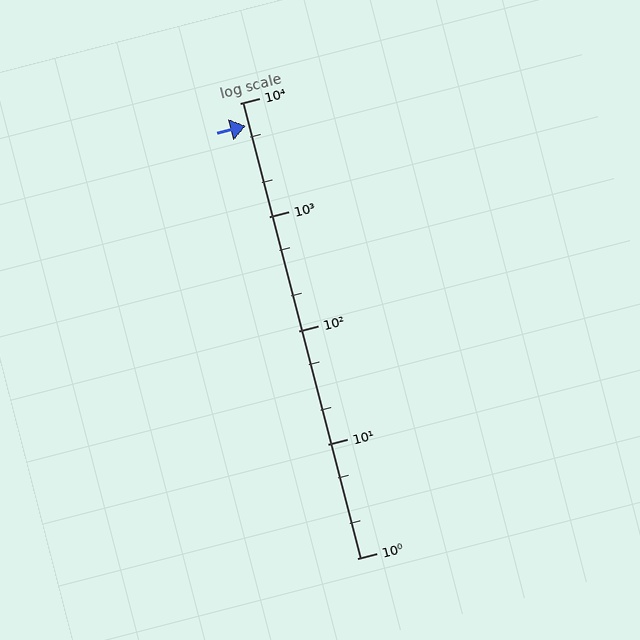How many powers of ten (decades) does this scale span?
The scale spans 4 decades, from 1 to 10000.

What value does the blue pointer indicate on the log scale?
The pointer indicates approximately 6300.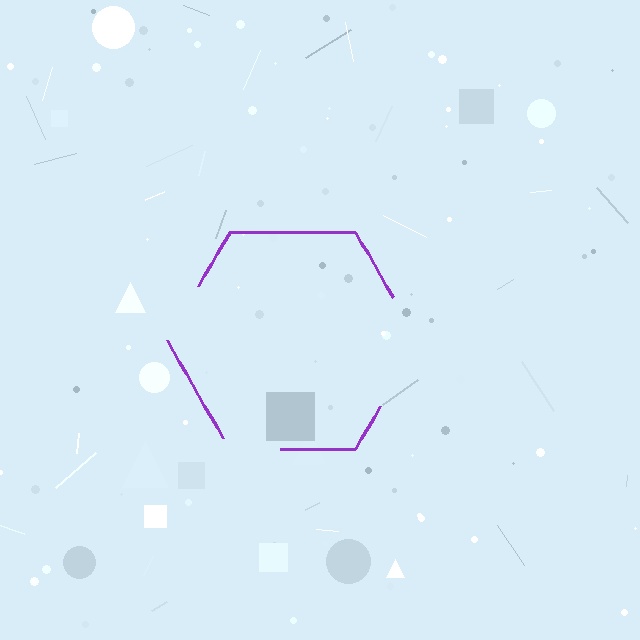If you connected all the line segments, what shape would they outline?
They would outline a hexagon.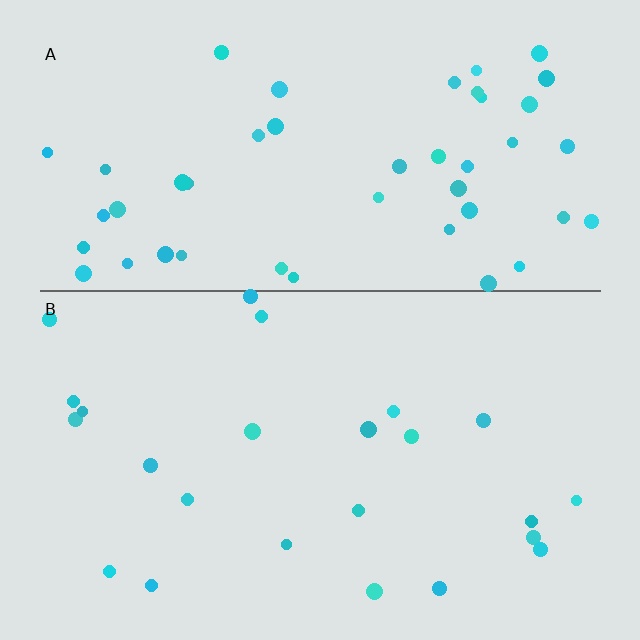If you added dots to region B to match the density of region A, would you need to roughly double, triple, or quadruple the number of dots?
Approximately double.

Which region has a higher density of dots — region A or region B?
A (the top).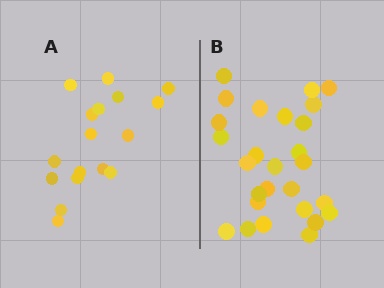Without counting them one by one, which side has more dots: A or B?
Region B (the right region) has more dots.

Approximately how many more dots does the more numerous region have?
Region B has roughly 10 or so more dots than region A.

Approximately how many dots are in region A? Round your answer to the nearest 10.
About 20 dots. (The exact count is 17, which rounds to 20.)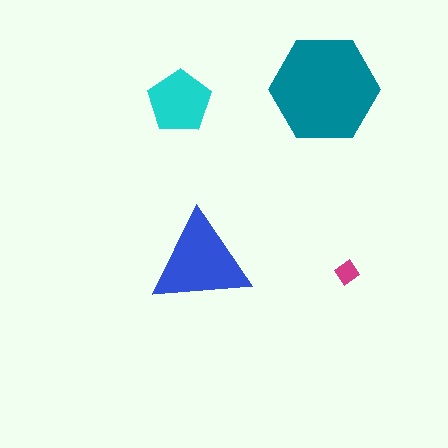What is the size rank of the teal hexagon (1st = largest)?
1st.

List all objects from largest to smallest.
The teal hexagon, the blue triangle, the cyan pentagon, the magenta diamond.